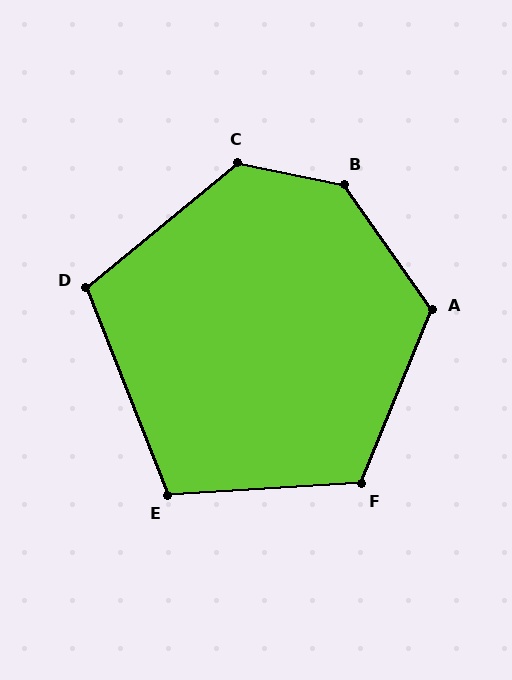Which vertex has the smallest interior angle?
D, at approximately 108 degrees.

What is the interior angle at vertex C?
Approximately 129 degrees (obtuse).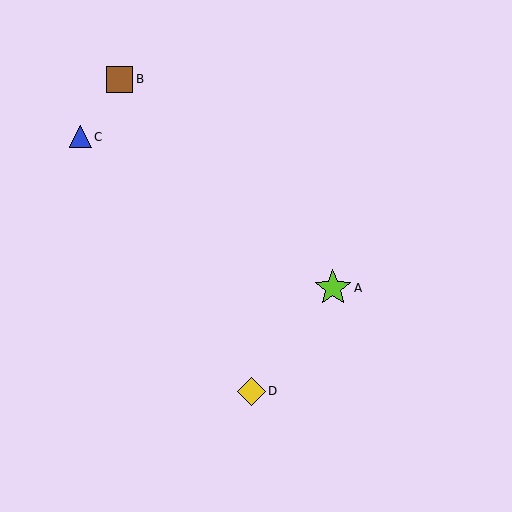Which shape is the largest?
The lime star (labeled A) is the largest.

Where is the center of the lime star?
The center of the lime star is at (333, 288).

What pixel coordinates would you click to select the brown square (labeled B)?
Click at (120, 79) to select the brown square B.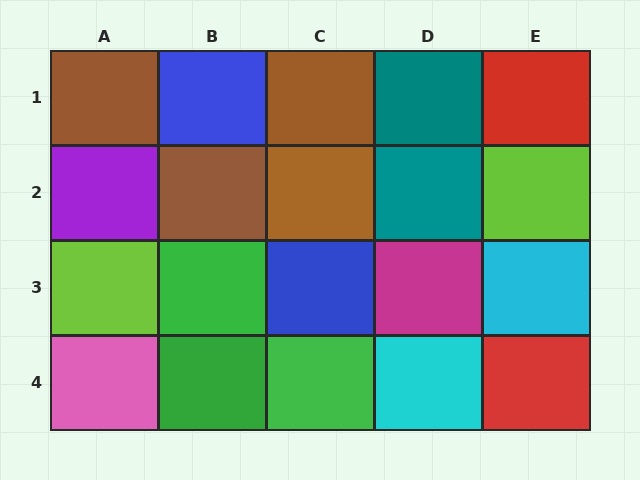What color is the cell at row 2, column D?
Teal.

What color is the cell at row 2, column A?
Purple.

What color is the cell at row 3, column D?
Magenta.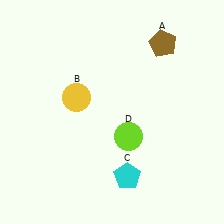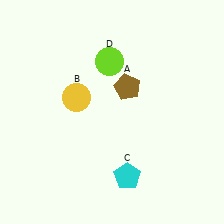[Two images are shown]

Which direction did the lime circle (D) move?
The lime circle (D) moved up.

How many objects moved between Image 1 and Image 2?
2 objects moved between the two images.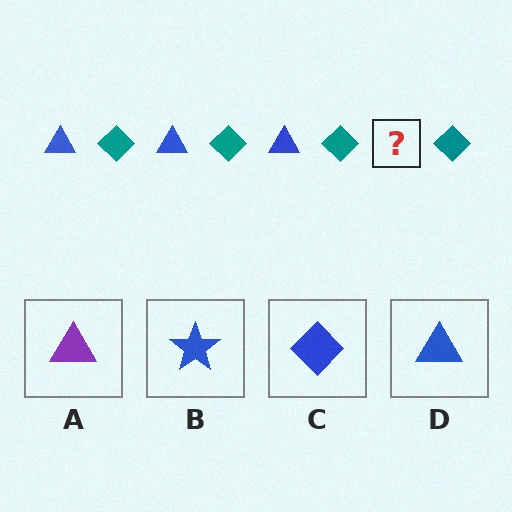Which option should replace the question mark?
Option D.